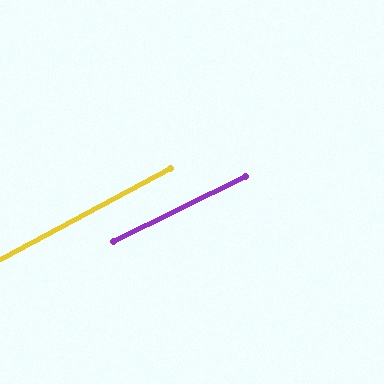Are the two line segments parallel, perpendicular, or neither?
Parallel — their directions differ by only 1.9°.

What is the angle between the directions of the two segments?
Approximately 2 degrees.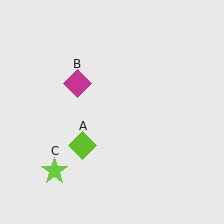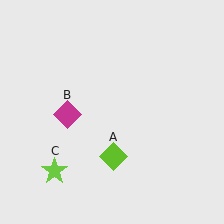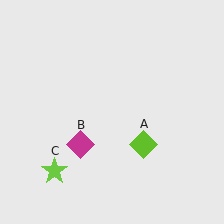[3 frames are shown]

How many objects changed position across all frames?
2 objects changed position: lime diamond (object A), magenta diamond (object B).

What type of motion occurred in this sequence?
The lime diamond (object A), magenta diamond (object B) rotated counterclockwise around the center of the scene.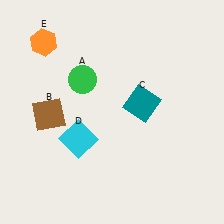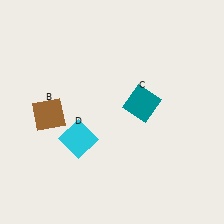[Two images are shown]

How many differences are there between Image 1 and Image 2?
There are 2 differences between the two images.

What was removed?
The orange hexagon (E), the green circle (A) were removed in Image 2.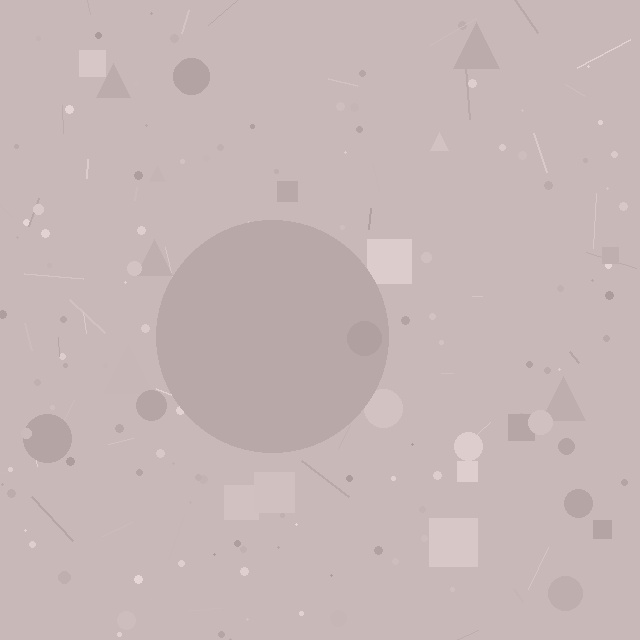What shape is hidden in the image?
A circle is hidden in the image.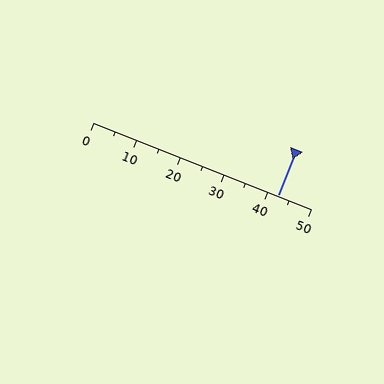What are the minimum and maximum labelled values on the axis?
The axis runs from 0 to 50.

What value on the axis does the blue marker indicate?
The marker indicates approximately 42.5.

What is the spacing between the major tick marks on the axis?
The major ticks are spaced 10 apart.